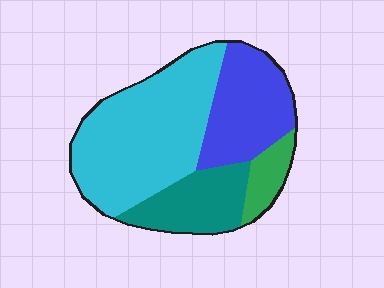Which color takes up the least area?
Green, at roughly 10%.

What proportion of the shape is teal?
Teal covers roughly 20% of the shape.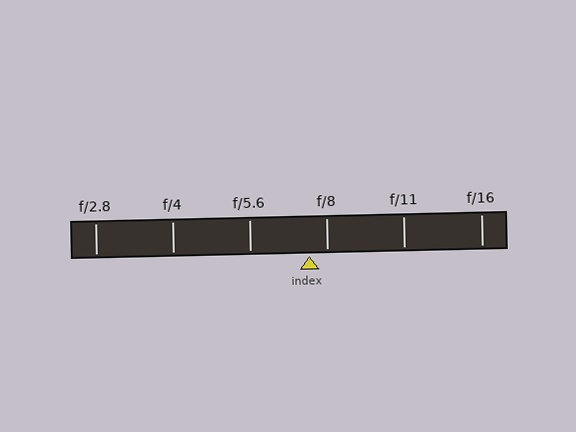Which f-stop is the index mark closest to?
The index mark is closest to f/8.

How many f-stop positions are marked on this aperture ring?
There are 6 f-stop positions marked.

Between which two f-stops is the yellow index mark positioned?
The index mark is between f/5.6 and f/8.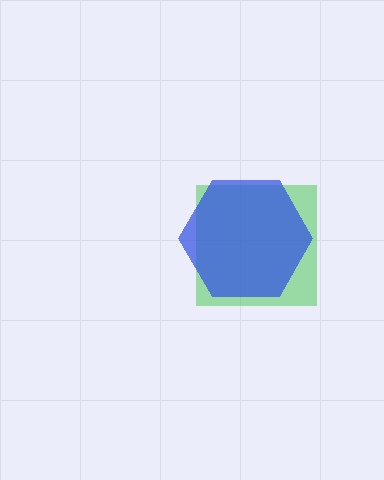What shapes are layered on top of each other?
The layered shapes are: a green square, a blue hexagon.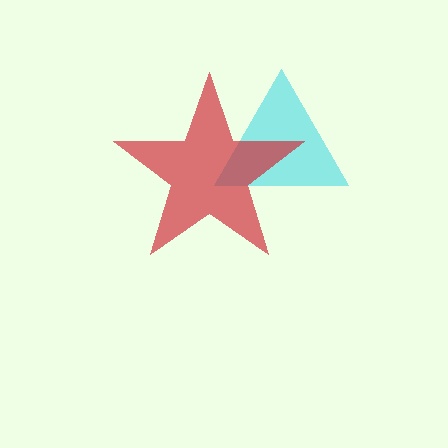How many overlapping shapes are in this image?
There are 2 overlapping shapes in the image.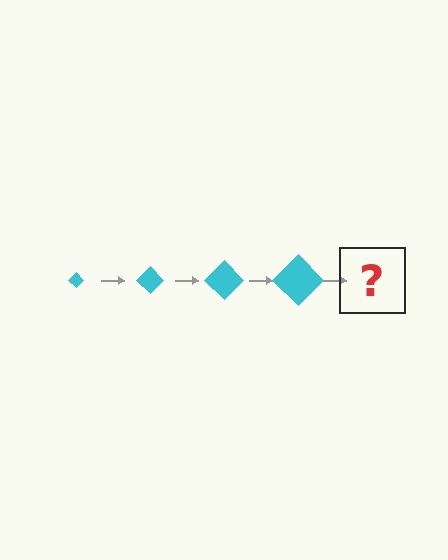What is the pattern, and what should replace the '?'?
The pattern is that the diamond gets progressively larger each step. The '?' should be a cyan diamond, larger than the previous one.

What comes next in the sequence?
The next element should be a cyan diamond, larger than the previous one.